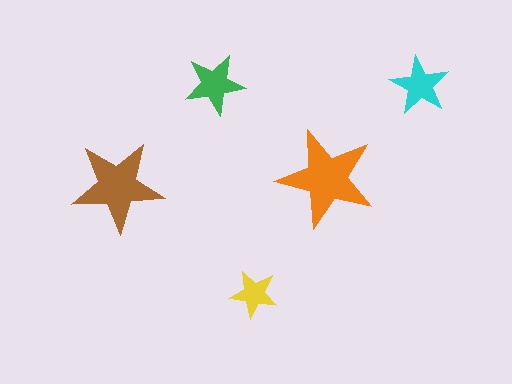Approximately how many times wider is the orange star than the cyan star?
About 1.5 times wider.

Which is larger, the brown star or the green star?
The brown one.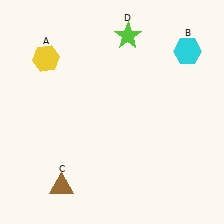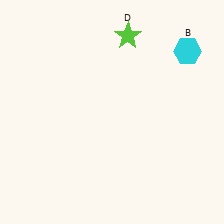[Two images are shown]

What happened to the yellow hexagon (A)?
The yellow hexagon (A) was removed in Image 2. It was in the top-left area of Image 1.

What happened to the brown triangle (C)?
The brown triangle (C) was removed in Image 2. It was in the bottom-left area of Image 1.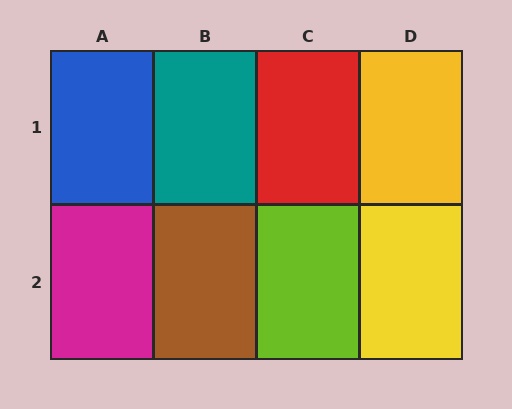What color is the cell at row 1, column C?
Red.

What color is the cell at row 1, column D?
Yellow.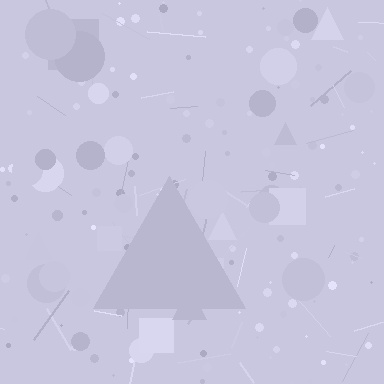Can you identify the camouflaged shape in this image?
The camouflaged shape is a triangle.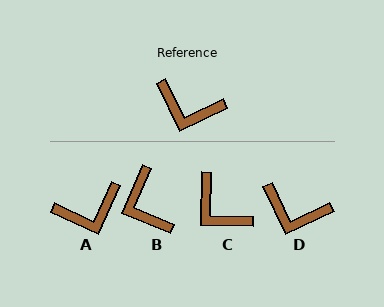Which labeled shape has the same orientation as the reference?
D.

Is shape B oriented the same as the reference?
No, it is off by about 48 degrees.